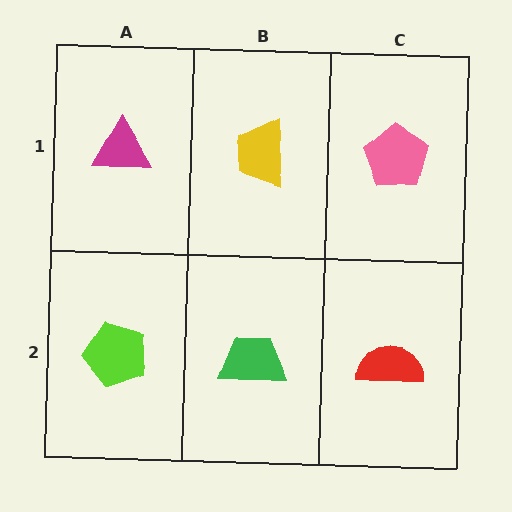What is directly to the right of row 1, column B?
A pink pentagon.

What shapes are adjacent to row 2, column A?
A magenta triangle (row 1, column A), a green trapezoid (row 2, column B).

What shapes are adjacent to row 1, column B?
A green trapezoid (row 2, column B), a magenta triangle (row 1, column A), a pink pentagon (row 1, column C).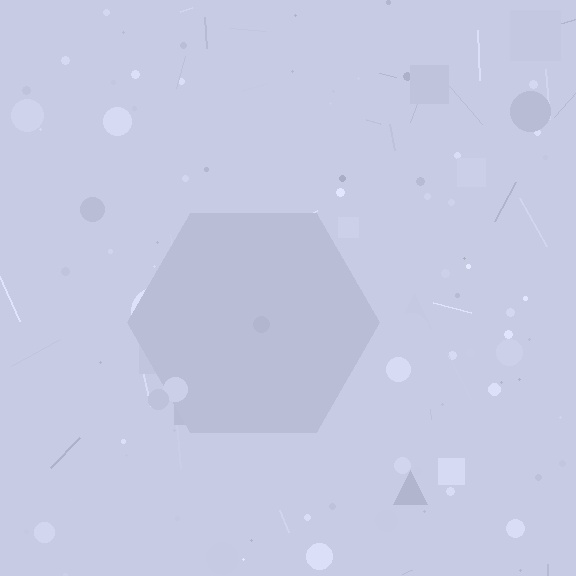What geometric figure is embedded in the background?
A hexagon is embedded in the background.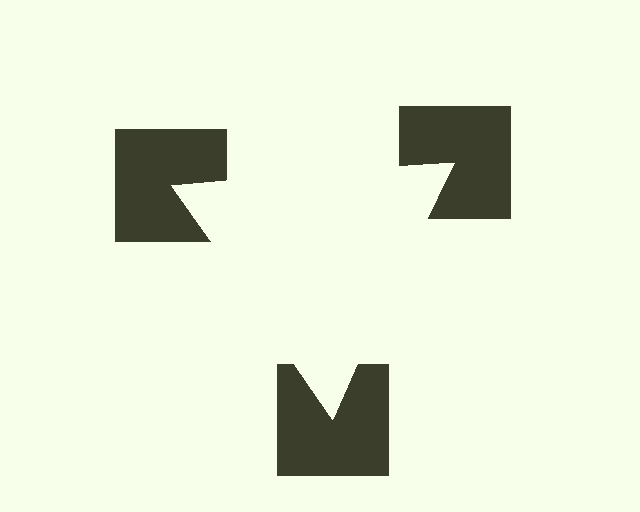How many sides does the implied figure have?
3 sides.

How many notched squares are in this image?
There are 3 — one at each vertex of the illusory triangle.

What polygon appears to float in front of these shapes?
An illusory triangle — its edges are inferred from the aligned wedge cuts in the notched squares, not physically drawn.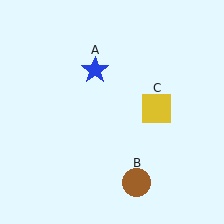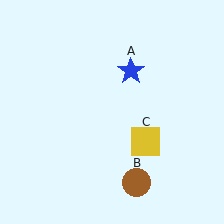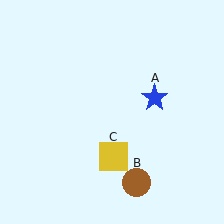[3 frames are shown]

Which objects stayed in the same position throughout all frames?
Brown circle (object B) remained stationary.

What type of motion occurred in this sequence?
The blue star (object A), yellow square (object C) rotated clockwise around the center of the scene.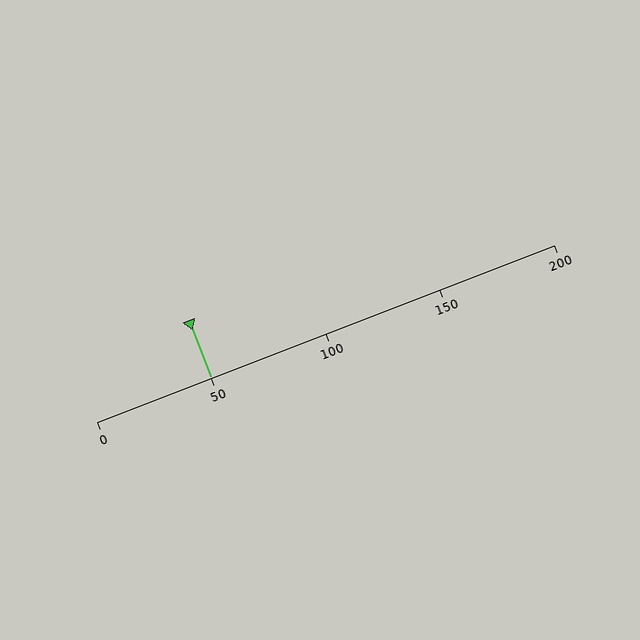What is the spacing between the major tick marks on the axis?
The major ticks are spaced 50 apart.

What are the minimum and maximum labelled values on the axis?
The axis runs from 0 to 200.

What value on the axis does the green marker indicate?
The marker indicates approximately 50.